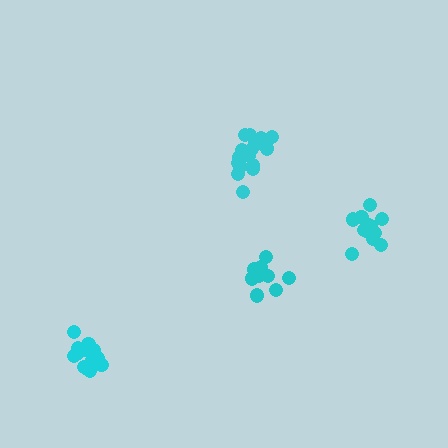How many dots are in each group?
Group 1: 16 dots, Group 2: 13 dots, Group 3: 10 dots, Group 4: 15 dots (54 total).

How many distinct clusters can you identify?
There are 4 distinct clusters.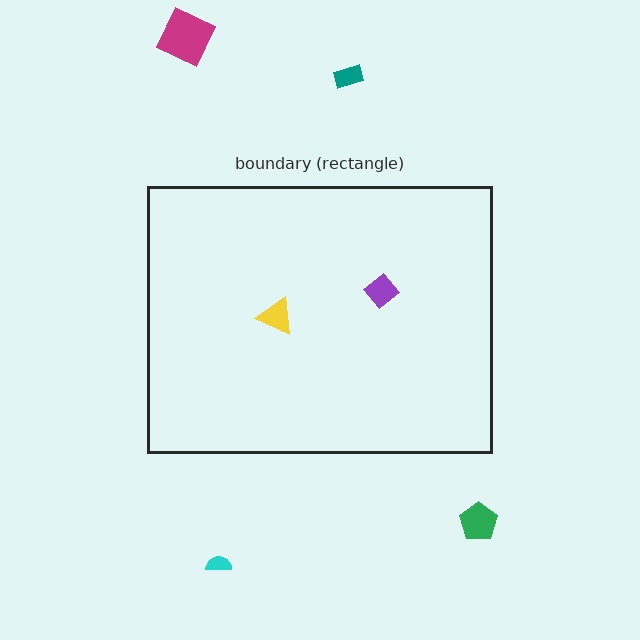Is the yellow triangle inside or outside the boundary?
Inside.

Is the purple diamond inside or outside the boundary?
Inside.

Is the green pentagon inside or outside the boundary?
Outside.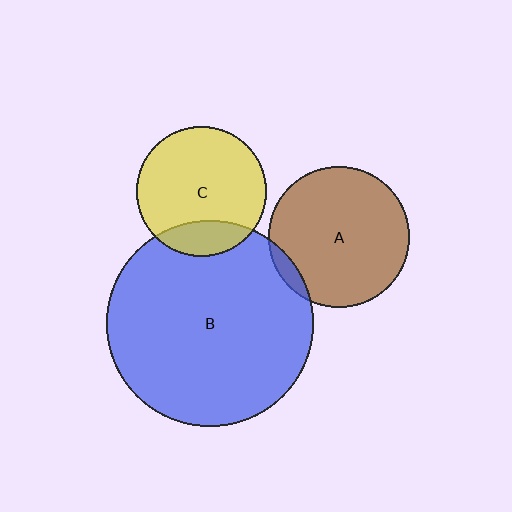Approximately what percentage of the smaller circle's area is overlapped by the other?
Approximately 5%.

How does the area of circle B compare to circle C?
Approximately 2.5 times.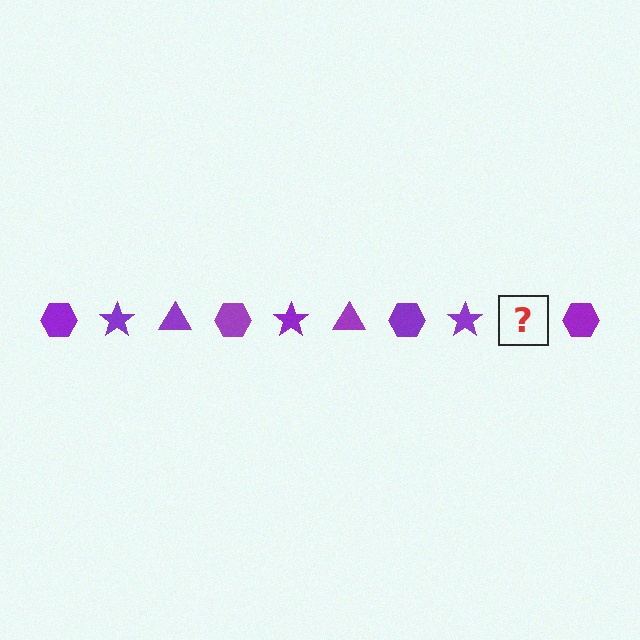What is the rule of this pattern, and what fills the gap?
The rule is that the pattern cycles through hexagon, star, triangle shapes in purple. The gap should be filled with a purple triangle.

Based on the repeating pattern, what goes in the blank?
The blank should be a purple triangle.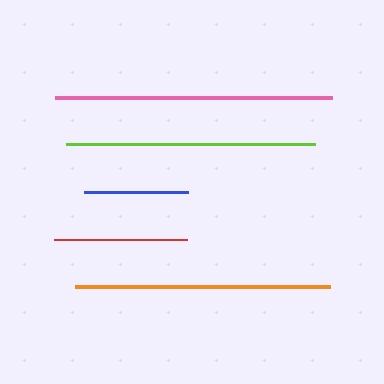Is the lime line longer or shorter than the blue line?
The lime line is longer than the blue line.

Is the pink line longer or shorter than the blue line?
The pink line is longer than the blue line.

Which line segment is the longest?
The pink line is the longest at approximately 277 pixels.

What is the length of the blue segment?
The blue segment is approximately 104 pixels long.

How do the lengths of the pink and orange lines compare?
The pink and orange lines are approximately the same length.